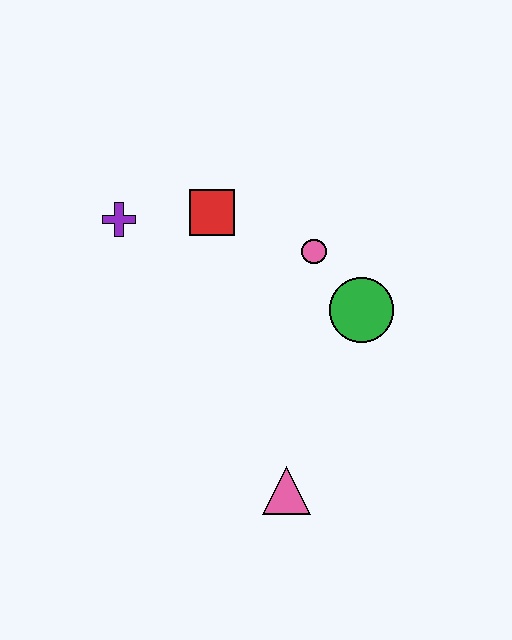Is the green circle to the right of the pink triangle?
Yes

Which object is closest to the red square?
The purple cross is closest to the red square.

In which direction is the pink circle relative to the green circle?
The pink circle is above the green circle.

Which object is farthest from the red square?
The pink triangle is farthest from the red square.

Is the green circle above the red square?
No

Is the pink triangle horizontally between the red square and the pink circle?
Yes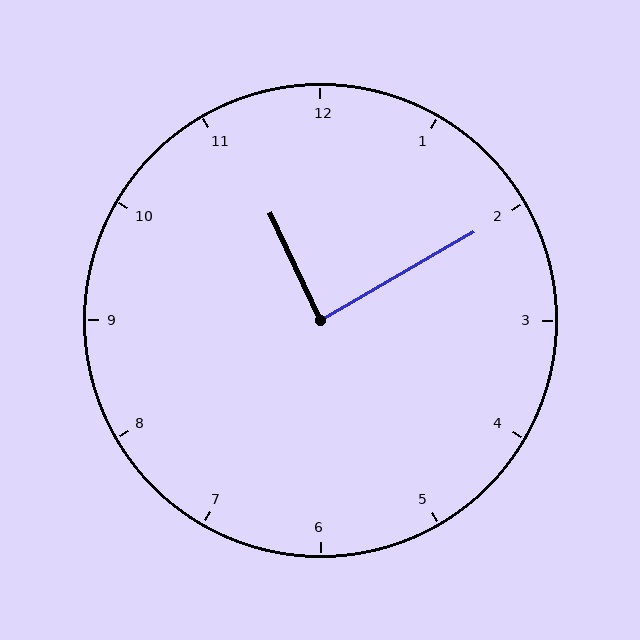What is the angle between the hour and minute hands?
Approximately 85 degrees.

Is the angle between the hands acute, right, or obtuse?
It is right.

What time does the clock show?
11:10.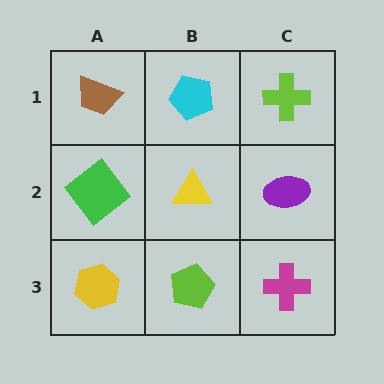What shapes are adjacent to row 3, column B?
A yellow triangle (row 2, column B), a yellow hexagon (row 3, column A), a magenta cross (row 3, column C).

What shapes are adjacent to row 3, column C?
A purple ellipse (row 2, column C), a lime pentagon (row 3, column B).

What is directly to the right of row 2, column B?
A purple ellipse.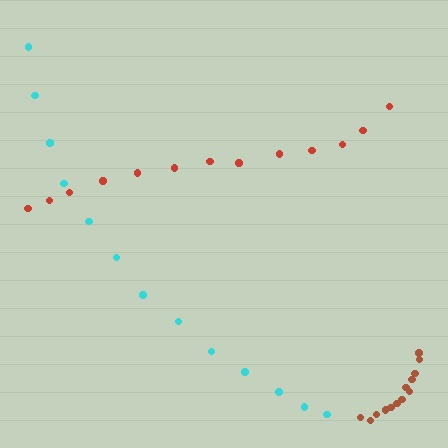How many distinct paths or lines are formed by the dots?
There are 3 distinct paths.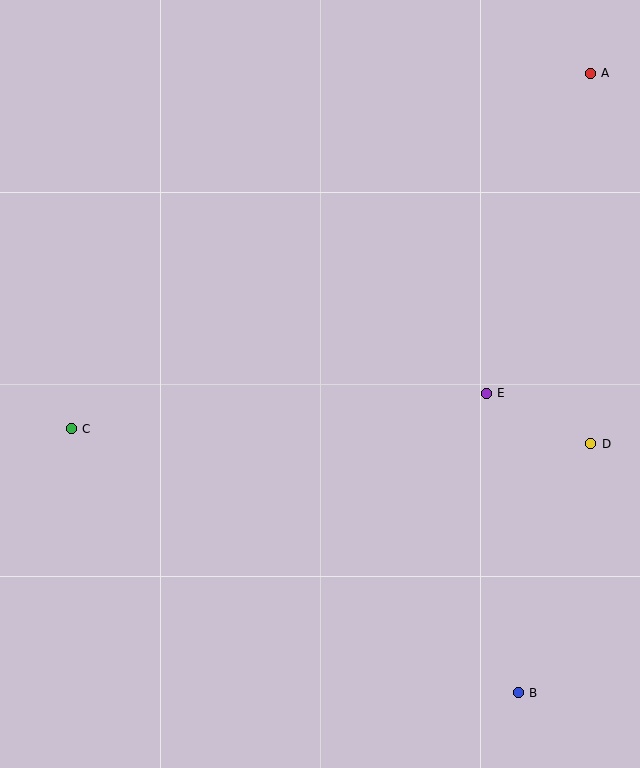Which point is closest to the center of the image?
Point E at (486, 393) is closest to the center.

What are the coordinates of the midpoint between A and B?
The midpoint between A and B is at (554, 383).